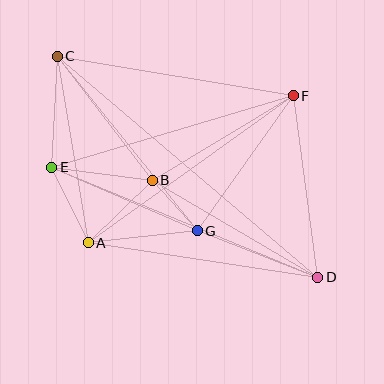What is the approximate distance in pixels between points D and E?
The distance between D and E is approximately 288 pixels.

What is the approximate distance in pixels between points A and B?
The distance between A and B is approximately 90 pixels.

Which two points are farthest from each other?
Points C and D are farthest from each other.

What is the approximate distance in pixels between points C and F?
The distance between C and F is approximately 239 pixels.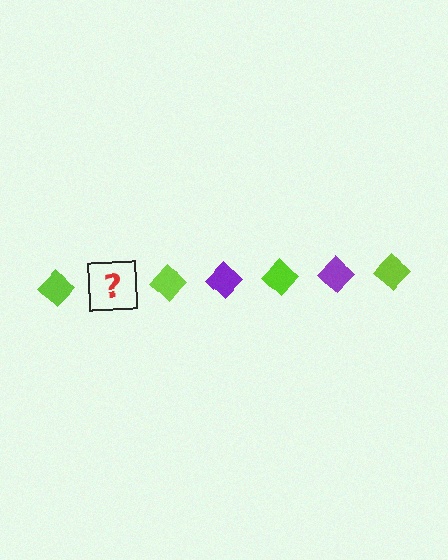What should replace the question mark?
The question mark should be replaced with a purple diamond.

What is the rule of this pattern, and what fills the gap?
The rule is that the pattern cycles through lime, purple diamonds. The gap should be filled with a purple diamond.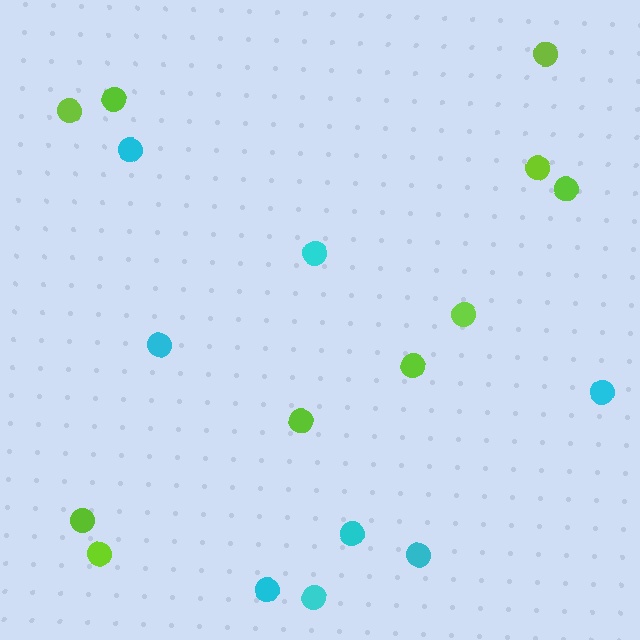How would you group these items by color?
There are 2 groups: one group of lime circles (10) and one group of cyan circles (8).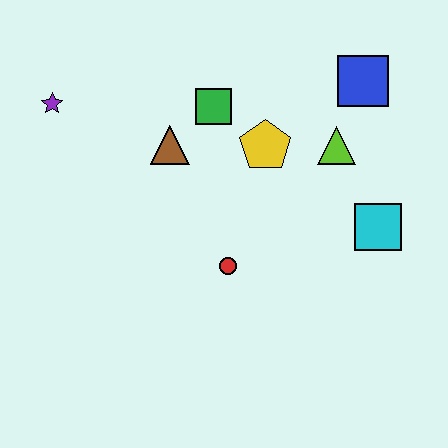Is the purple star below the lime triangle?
No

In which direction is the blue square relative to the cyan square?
The blue square is above the cyan square.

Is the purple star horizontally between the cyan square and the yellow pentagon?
No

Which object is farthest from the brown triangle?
The cyan square is farthest from the brown triangle.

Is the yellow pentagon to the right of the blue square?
No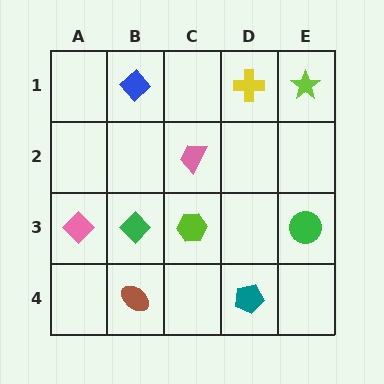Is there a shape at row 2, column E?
No, that cell is empty.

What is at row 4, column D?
A teal pentagon.